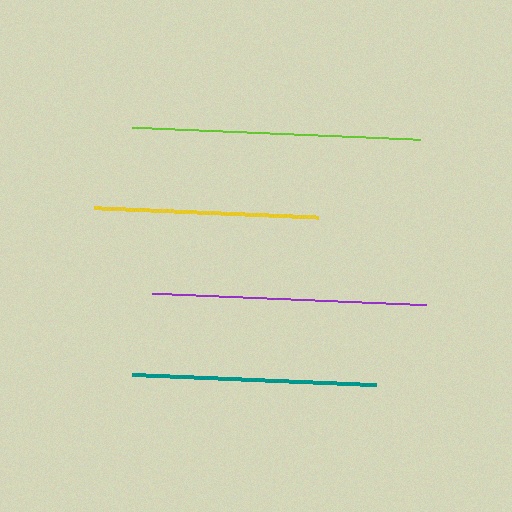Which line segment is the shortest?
The yellow line is the shortest at approximately 224 pixels.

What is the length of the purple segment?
The purple segment is approximately 274 pixels long.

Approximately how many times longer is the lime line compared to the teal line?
The lime line is approximately 1.2 times the length of the teal line.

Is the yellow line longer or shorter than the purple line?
The purple line is longer than the yellow line.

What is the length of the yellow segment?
The yellow segment is approximately 224 pixels long.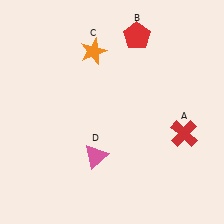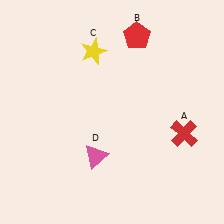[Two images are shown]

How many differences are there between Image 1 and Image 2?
There is 1 difference between the two images.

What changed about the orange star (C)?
In Image 1, C is orange. In Image 2, it changed to yellow.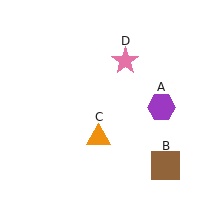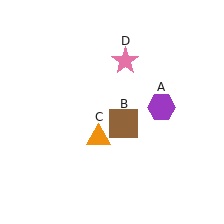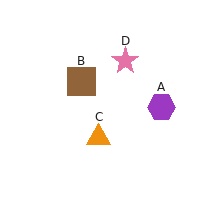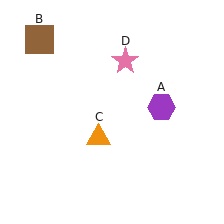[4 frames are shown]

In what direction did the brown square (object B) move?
The brown square (object B) moved up and to the left.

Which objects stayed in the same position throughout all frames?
Purple hexagon (object A) and orange triangle (object C) and pink star (object D) remained stationary.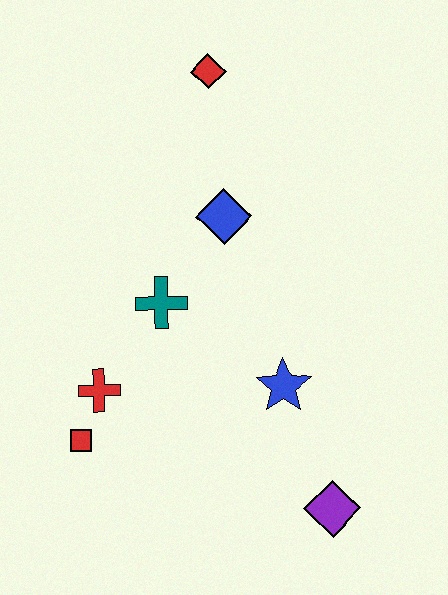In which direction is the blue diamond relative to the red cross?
The blue diamond is above the red cross.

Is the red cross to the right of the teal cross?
No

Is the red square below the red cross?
Yes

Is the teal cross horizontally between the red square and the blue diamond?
Yes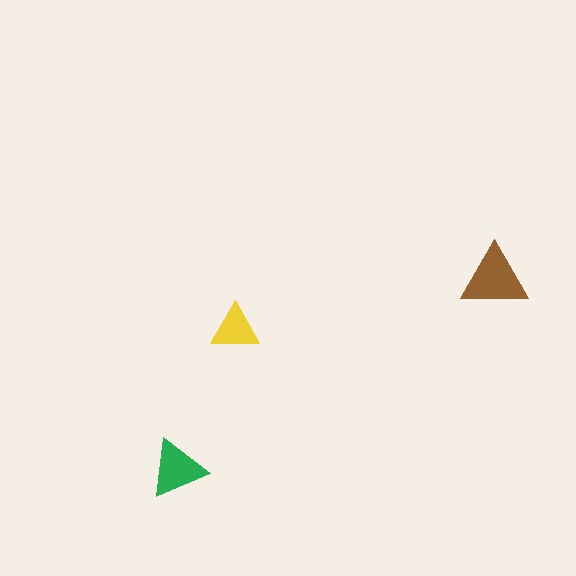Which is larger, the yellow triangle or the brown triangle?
The brown one.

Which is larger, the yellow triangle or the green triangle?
The green one.